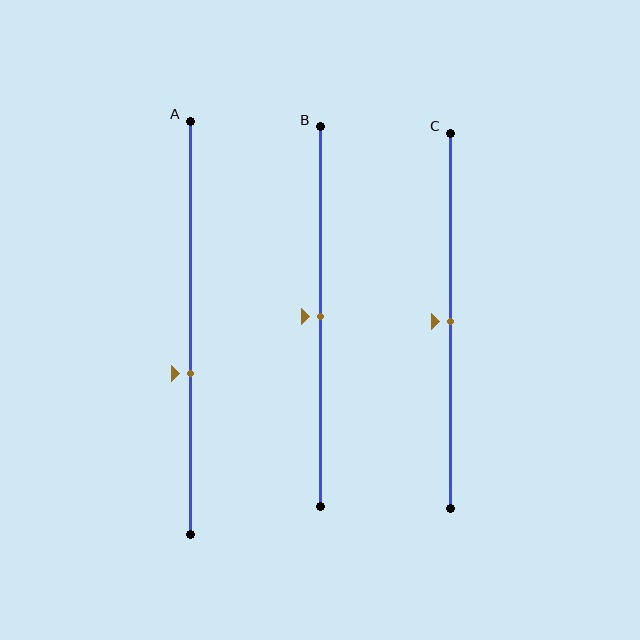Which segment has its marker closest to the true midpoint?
Segment B has its marker closest to the true midpoint.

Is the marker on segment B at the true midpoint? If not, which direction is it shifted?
Yes, the marker on segment B is at the true midpoint.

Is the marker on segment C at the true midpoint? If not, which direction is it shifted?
Yes, the marker on segment C is at the true midpoint.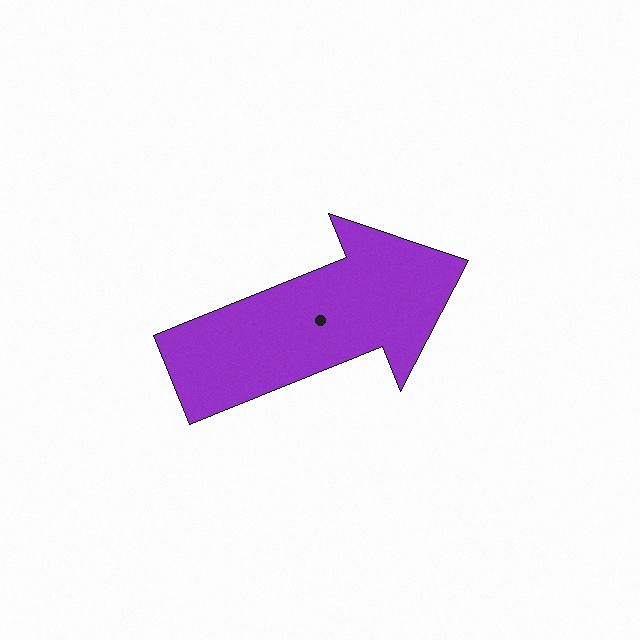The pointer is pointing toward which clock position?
Roughly 2 o'clock.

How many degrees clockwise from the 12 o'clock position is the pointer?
Approximately 68 degrees.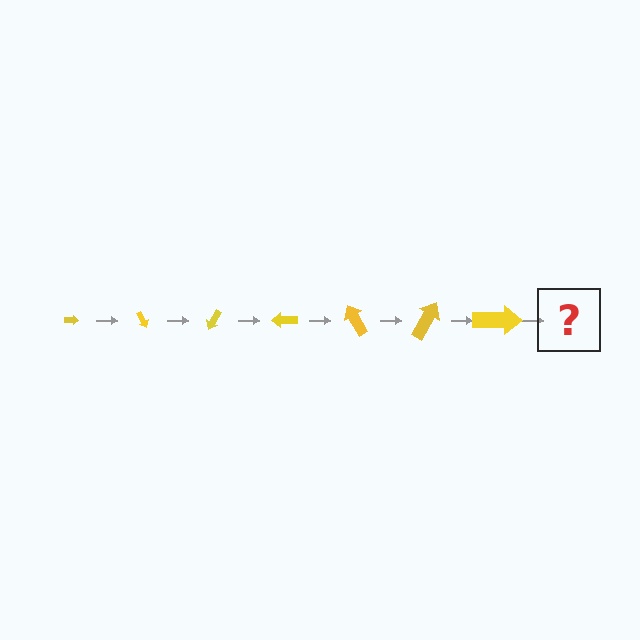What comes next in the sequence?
The next element should be an arrow, larger than the previous one and rotated 420 degrees from the start.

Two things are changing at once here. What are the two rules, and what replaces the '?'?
The two rules are that the arrow grows larger each step and it rotates 60 degrees each step. The '?' should be an arrow, larger than the previous one and rotated 420 degrees from the start.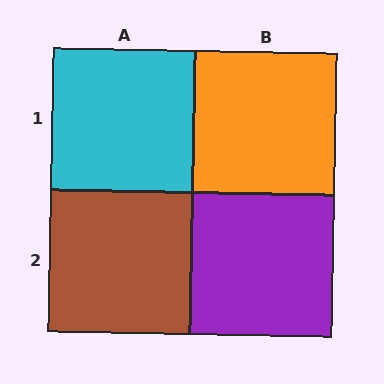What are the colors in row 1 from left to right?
Cyan, orange.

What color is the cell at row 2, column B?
Purple.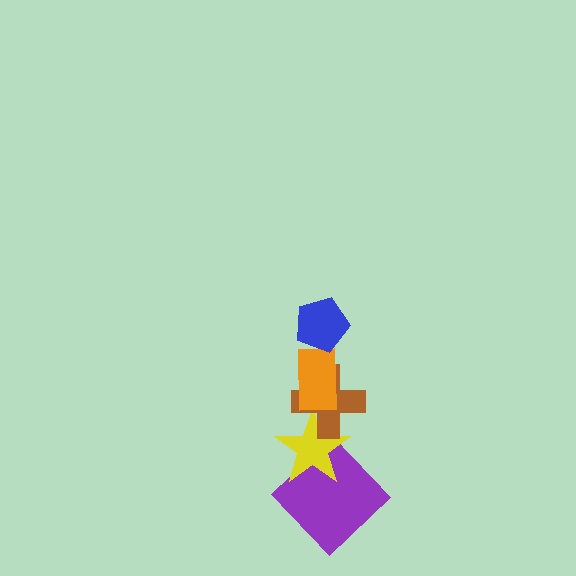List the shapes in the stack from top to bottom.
From top to bottom: the blue pentagon, the orange rectangle, the brown cross, the yellow star, the purple diamond.